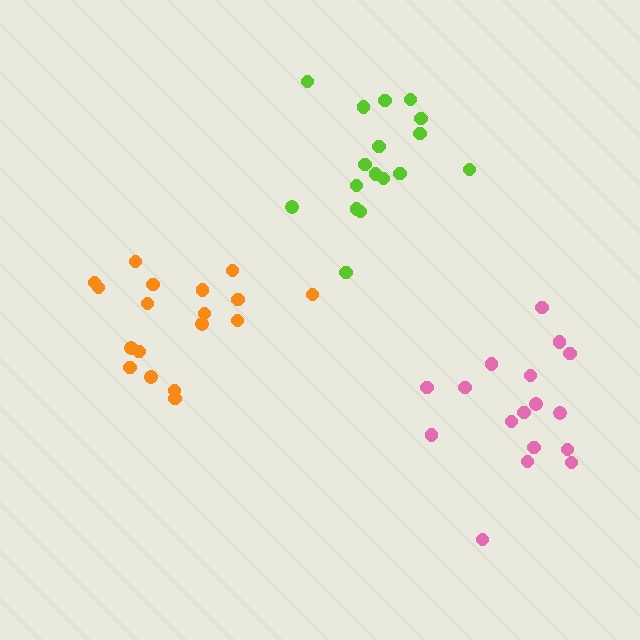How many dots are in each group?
Group 1: 17 dots, Group 2: 17 dots, Group 3: 18 dots (52 total).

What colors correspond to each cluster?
The clusters are colored: pink, lime, orange.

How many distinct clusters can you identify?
There are 3 distinct clusters.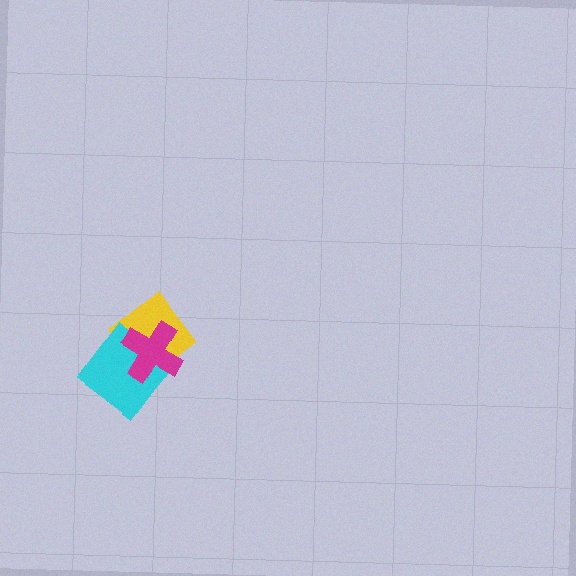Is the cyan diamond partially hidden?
Yes, it is partially covered by another shape.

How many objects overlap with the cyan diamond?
2 objects overlap with the cyan diamond.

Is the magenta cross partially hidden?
No, no other shape covers it.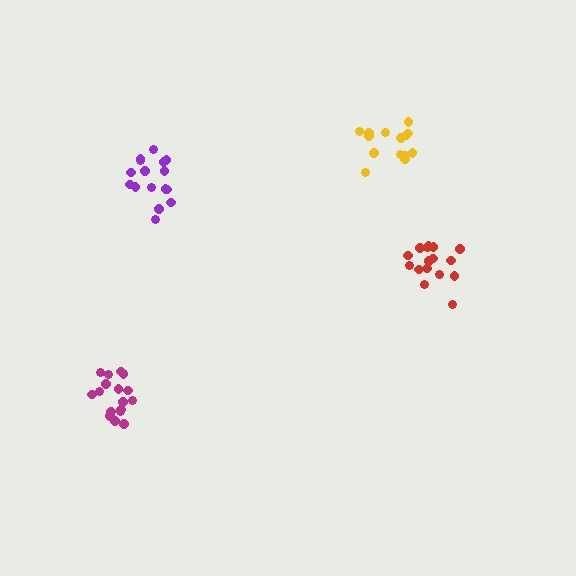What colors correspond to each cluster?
The clusters are colored: magenta, yellow, red, purple.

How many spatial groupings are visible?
There are 4 spatial groupings.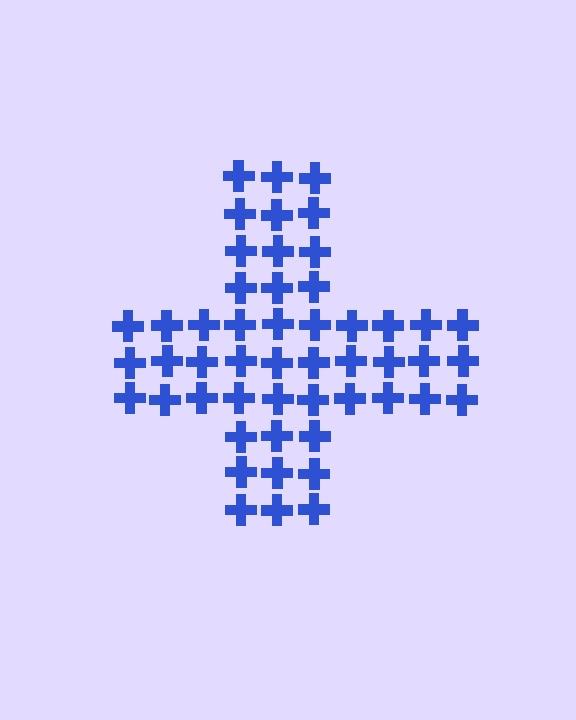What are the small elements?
The small elements are crosses.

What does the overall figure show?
The overall figure shows a cross.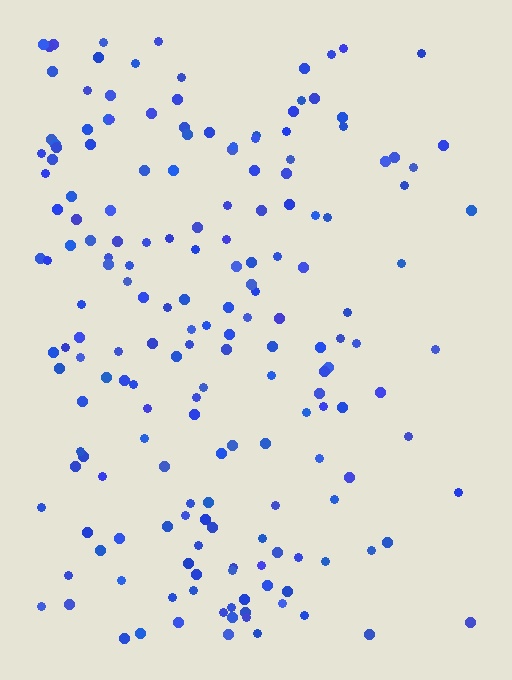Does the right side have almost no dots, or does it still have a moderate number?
Still a moderate number, just noticeably fewer than the left.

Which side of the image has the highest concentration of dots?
The left.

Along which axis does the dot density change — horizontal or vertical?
Horizontal.